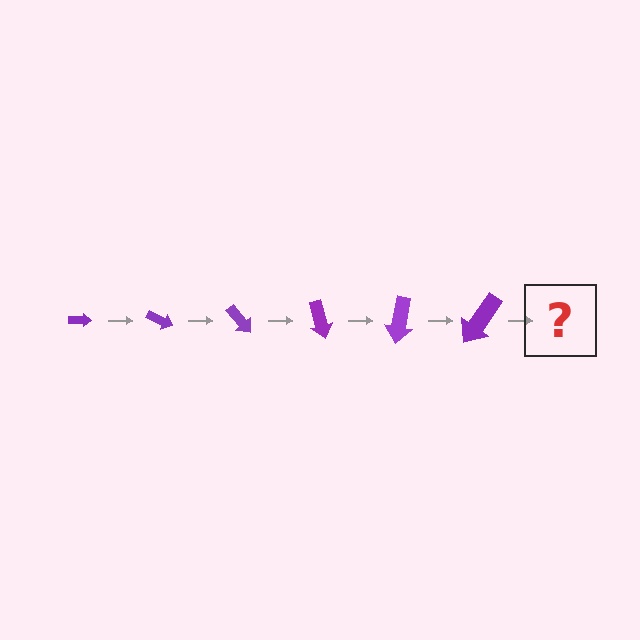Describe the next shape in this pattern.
It should be an arrow, larger than the previous one and rotated 150 degrees from the start.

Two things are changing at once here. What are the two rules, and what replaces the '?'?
The two rules are that the arrow grows larger each step and it rotates 25 degrees each step. The '?' should be an arrow, larger than the previous one and rotated 150 degrees from the start.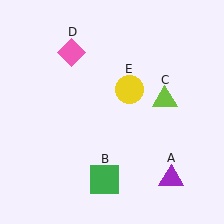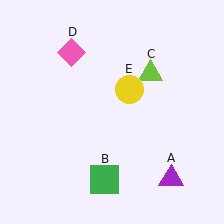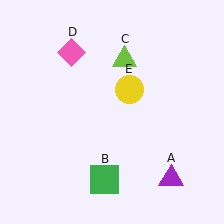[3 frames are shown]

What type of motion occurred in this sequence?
The lime triangle (object C) rotated counterclockwise around the center of the scene.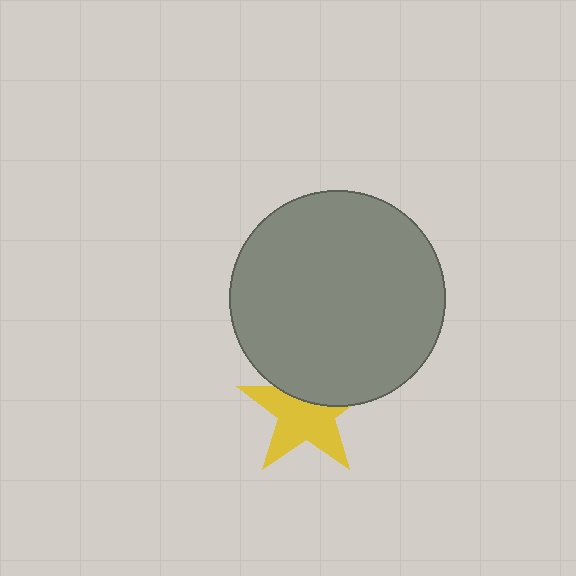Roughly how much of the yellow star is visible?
About half of it is visible (roughly 63%).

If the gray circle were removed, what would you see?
You would see the complete yellow star.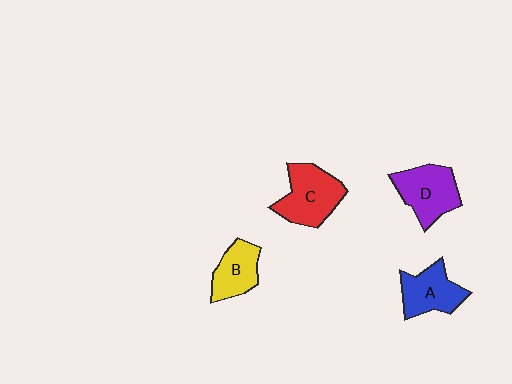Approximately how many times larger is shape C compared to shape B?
Approximately 1.4 times.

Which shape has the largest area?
Shape C (red).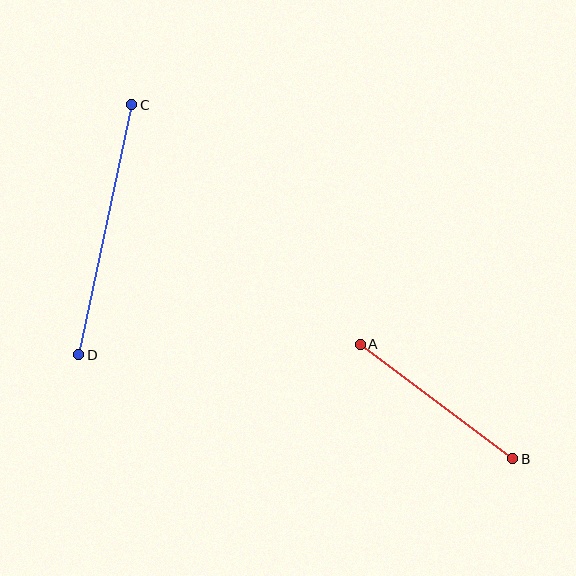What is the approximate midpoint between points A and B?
The midpoint is at approximately (437, 401) pixels.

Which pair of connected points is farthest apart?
Points C and D are farthest apart.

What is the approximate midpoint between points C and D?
The midpoint is at approximately (105, 230) pixels.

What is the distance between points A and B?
The distance is approximately 191 pixels.